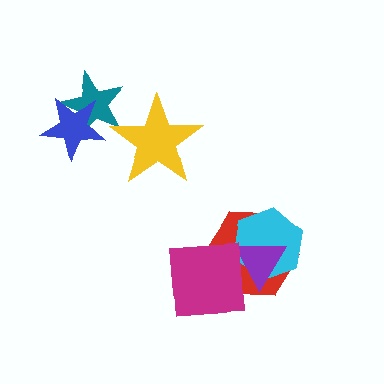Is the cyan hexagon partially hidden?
Yes, it is partially covered by another shape.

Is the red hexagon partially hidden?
Yes, it is partially covered by another shape.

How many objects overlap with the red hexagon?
3 objects overlap with the red hexagon.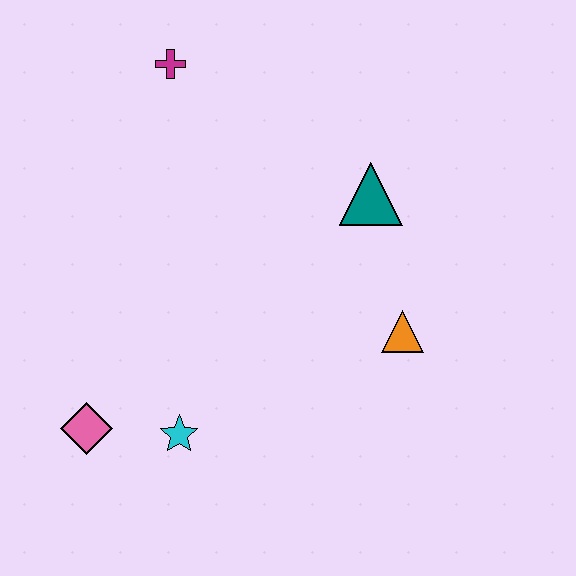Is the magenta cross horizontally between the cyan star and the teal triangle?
No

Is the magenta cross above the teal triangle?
Yes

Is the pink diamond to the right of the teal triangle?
No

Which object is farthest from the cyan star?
The magenta cross is farthest from the cyan star.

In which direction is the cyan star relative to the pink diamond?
The cyan star is to the right of the pink diamond.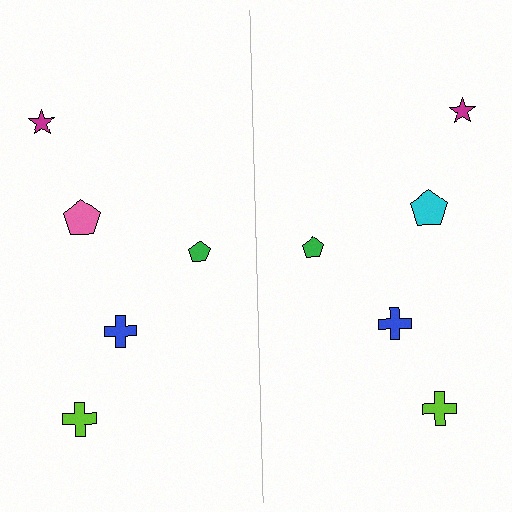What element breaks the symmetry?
The cyan pentagon on the right side breaks the symmetry — its mirror counterpart is pink.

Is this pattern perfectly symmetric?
No, the pattern is not perfectly symmetric. The cyan pentagon on the right side breaks the symmetry — its mirror counterpart is pink.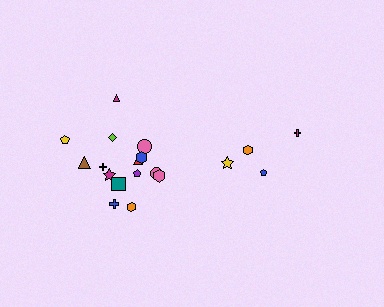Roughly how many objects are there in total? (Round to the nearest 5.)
Roughly 20 objects in total.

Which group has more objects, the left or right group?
The left group.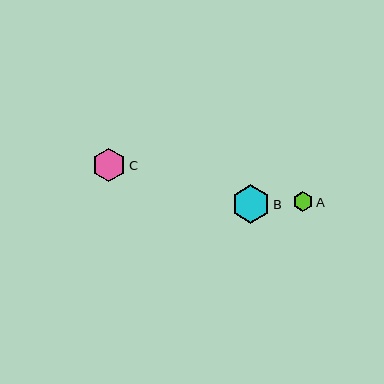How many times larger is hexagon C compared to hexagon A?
Hexagon C is approximately 1.7 times the size of hexagon A.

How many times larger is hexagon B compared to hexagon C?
Hexagon B is approximately 1.1 times the size of hexagon C.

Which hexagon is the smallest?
Hexagon A is the smallest with a size of approximately 20 pixels.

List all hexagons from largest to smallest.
From largest to smallest: B, C, A.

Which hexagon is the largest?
Hexagon B is the largest with a size of approximately 38 pixels.